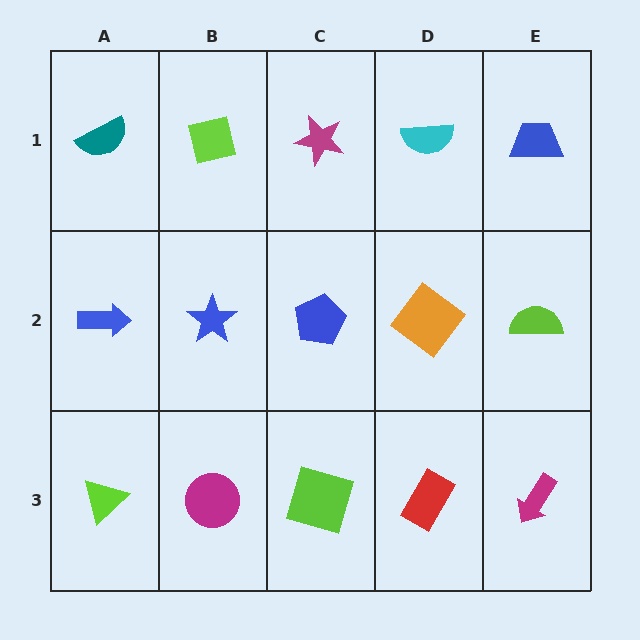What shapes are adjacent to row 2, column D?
A cyan semicircle (row 1, column D), a red rectangle (row 3, column D), a blue pentagon (row 2, column C), a lime semicircle (row 2, column E).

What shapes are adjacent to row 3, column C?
A blue pentagon (row 2, column C), a magenta circle (row 3, column B), a red rectangle (row 3, column D).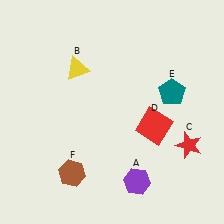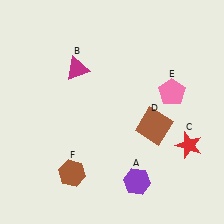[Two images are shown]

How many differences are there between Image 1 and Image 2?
There are 3 differences between the two images.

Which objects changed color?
B changed from yellow to magenta. D changed from red to brown. E changed from teal to pink.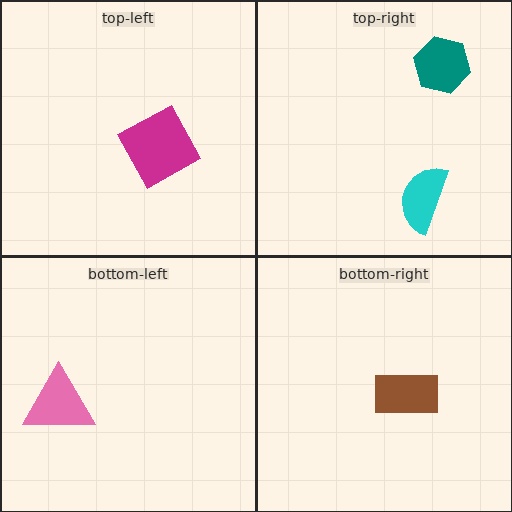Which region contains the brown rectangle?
The bottom-right region.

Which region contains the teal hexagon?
The top-right region.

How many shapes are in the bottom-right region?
1.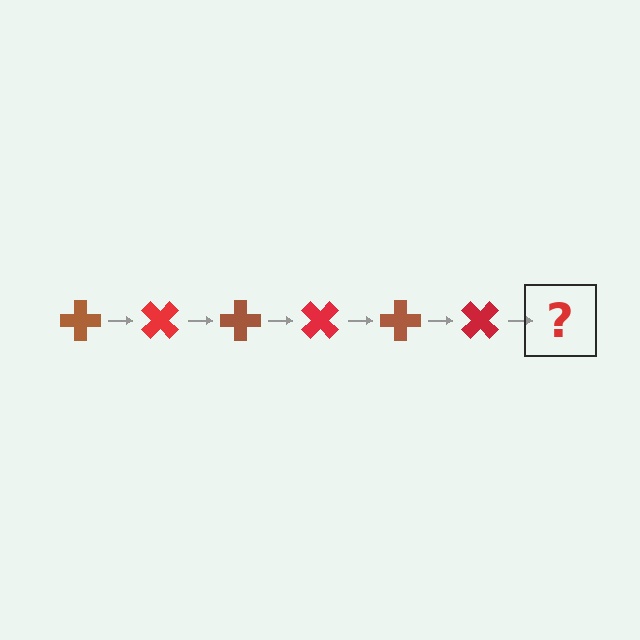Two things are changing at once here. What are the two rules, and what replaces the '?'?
The two rules are that it rotates 45 degrees each step and the color cycles through brown and red. The '?' should be a brown cross, rotated 270 degrees from the start.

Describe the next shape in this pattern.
It should be a brown cross, rotated 270 degrees from the start.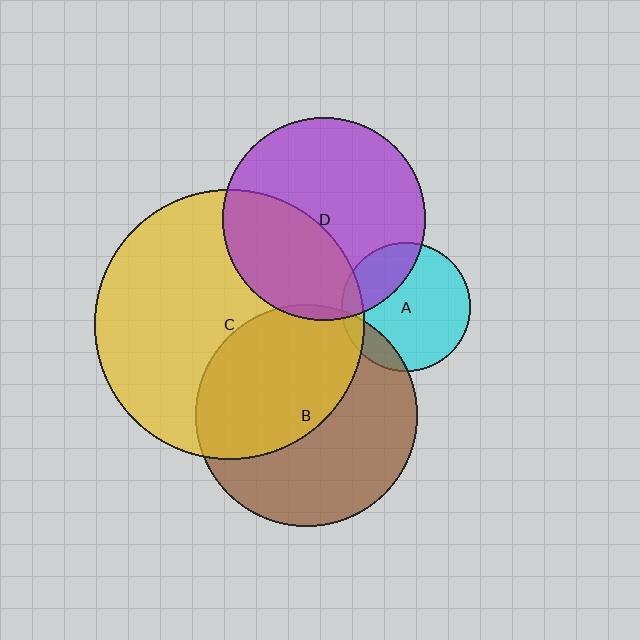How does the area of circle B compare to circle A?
Approximately 3.0 times.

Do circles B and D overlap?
Yes.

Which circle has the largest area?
Circle C (yellow).